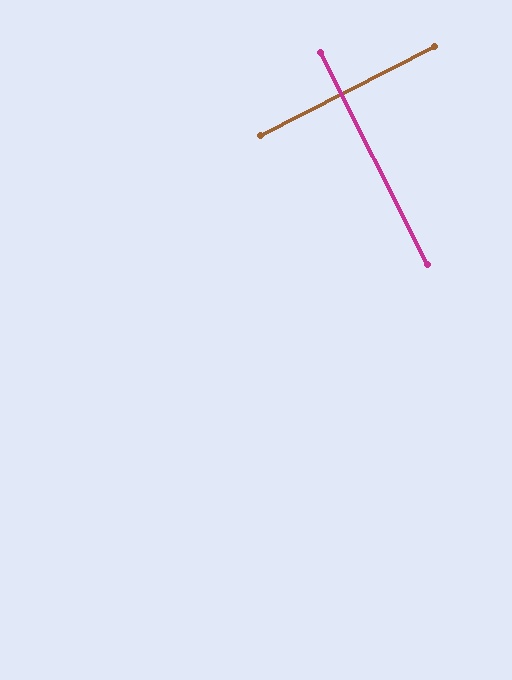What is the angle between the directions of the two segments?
Approximately 90 degrees.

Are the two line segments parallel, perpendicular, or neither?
Perpendicular — they meet at approximately 90°.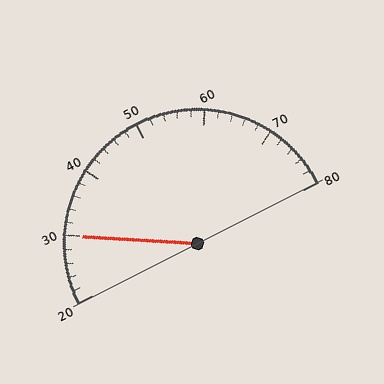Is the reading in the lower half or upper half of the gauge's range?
The reading is in the lower half of the range (20 to 80).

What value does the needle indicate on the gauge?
The needle indicates approximately 30.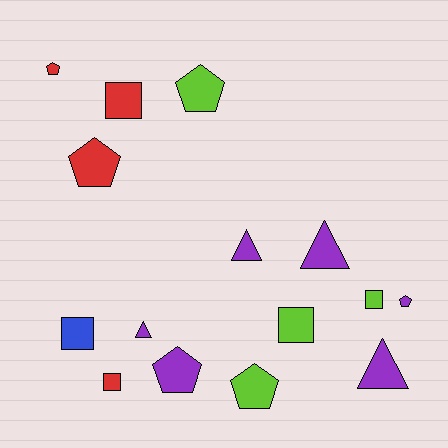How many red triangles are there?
There are no red triangles.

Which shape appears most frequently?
Pentagon, with 6 objects.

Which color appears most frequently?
Purple, with 6 objects.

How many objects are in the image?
There are 15 objects.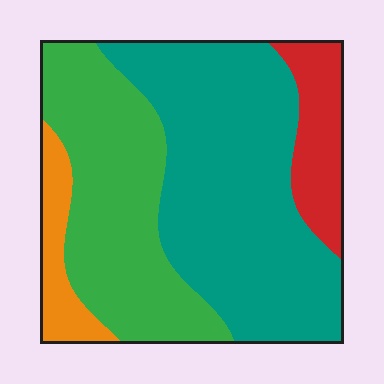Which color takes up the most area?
Teal, at roughly 50%.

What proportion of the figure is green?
Green takes up between a sixth and a third of the figure.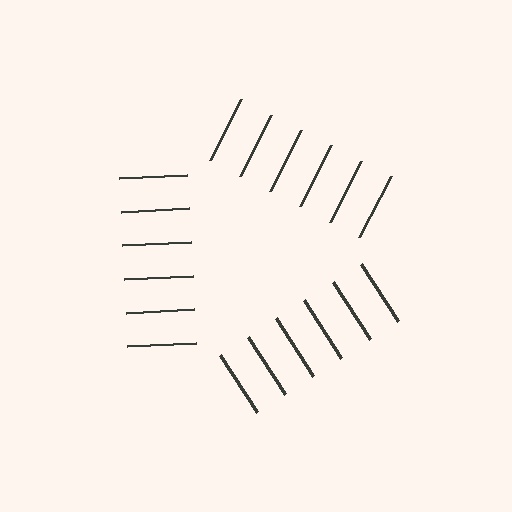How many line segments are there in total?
18 — 6 along each of the 3 edges.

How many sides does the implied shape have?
3 sides — the line-ends trace a triangle.